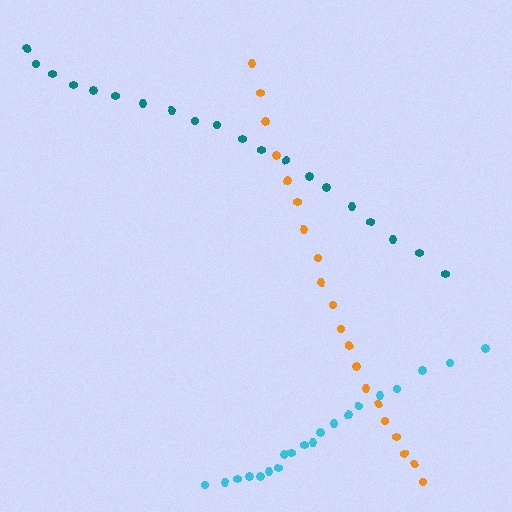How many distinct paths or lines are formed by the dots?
There are 3 distinct paths.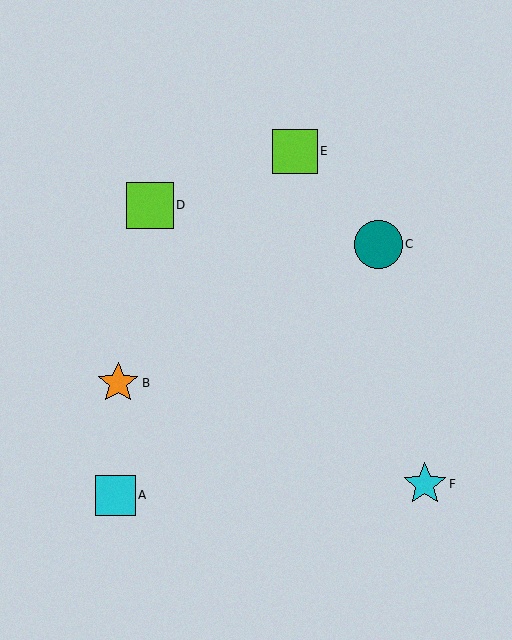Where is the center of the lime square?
The center of the lime square is at (150, 205).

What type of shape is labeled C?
Shape C is a teal circle.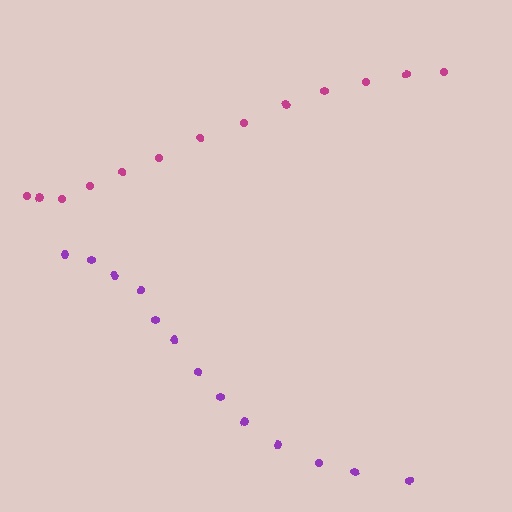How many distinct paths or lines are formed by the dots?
There are 2 distinct paths.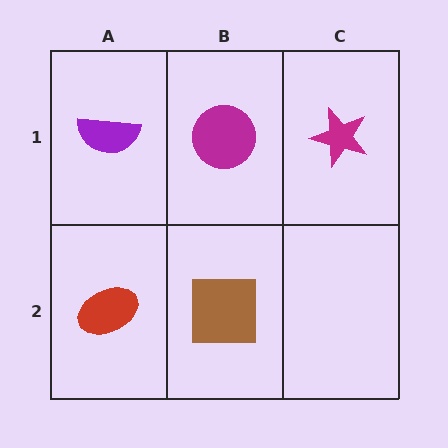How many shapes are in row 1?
3 shapes.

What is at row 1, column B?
A magenta circle.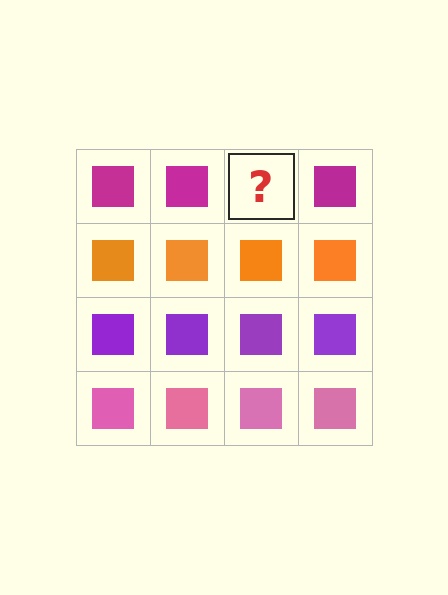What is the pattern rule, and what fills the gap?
The rule is that each row has a consistent color. The gap should be filled with a magenta square.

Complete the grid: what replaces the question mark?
The question mark should be replaced with a magenta square.